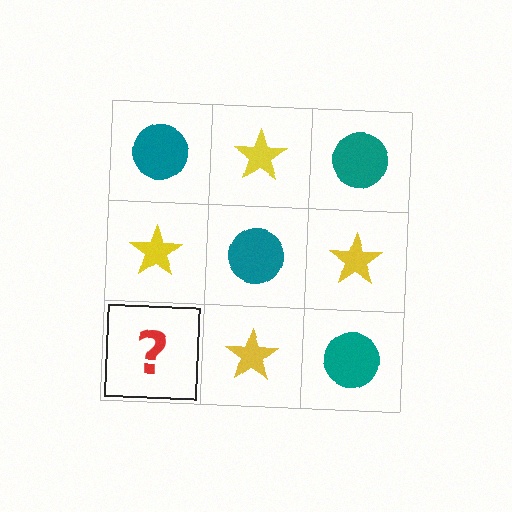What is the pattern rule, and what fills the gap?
The rule is that it alternates teal circle and yellow star in a checkerboard pattern. The gap should be filled with a teal circle.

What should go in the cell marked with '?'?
The missing cell should contain a teal circle.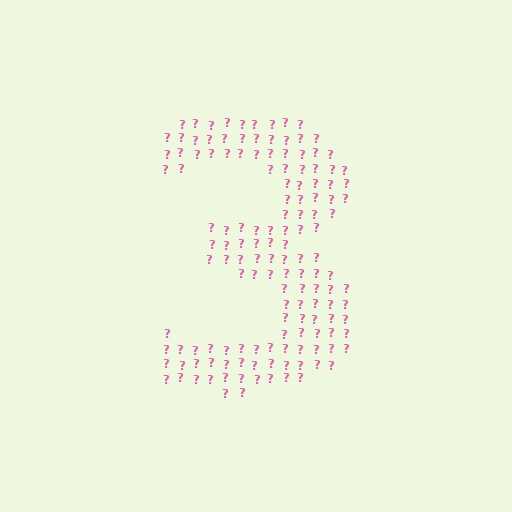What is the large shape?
The large shape is the digit 3.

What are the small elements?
The small elements are question marks.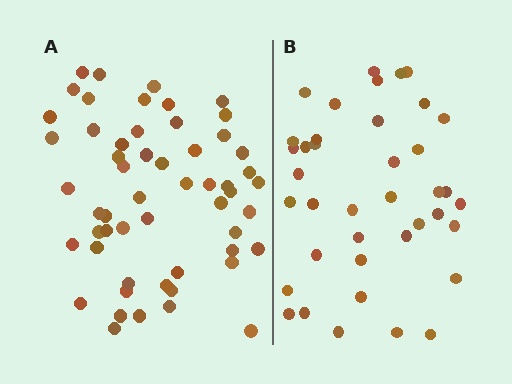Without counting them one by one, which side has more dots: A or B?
Region A (the left region) has more dots.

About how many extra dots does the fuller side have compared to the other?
Region A has approximately 15 more dots than region B.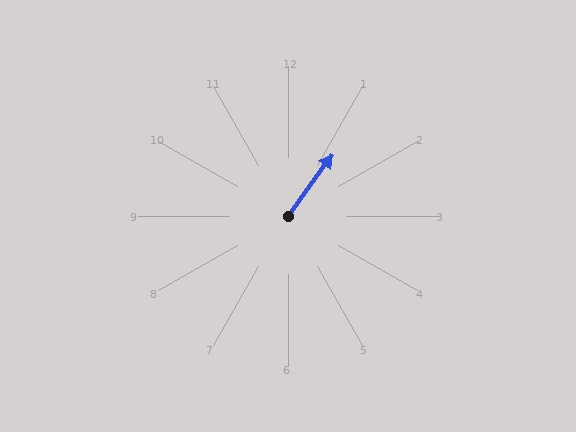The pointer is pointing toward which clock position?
Roughly 1 o'clock.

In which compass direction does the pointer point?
Northeast.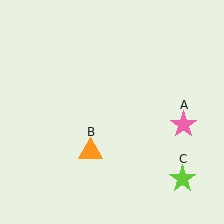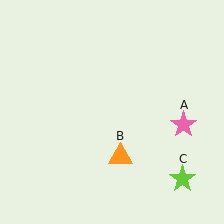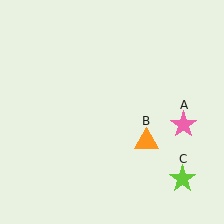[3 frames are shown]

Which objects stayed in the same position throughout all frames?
Pink star (object A) and lime star (object C) remained stationary.